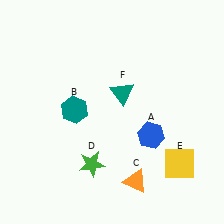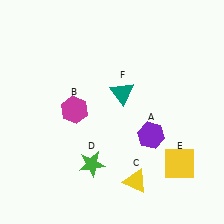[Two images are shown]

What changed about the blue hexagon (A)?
In Image 1, A is blue. In Image 2, it changed to purple.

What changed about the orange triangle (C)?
In Image 1, C is orange. In Image 2, it changed to yellow.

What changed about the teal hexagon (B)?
In Image 1, B is teal. In Image 2, it changed to magenta.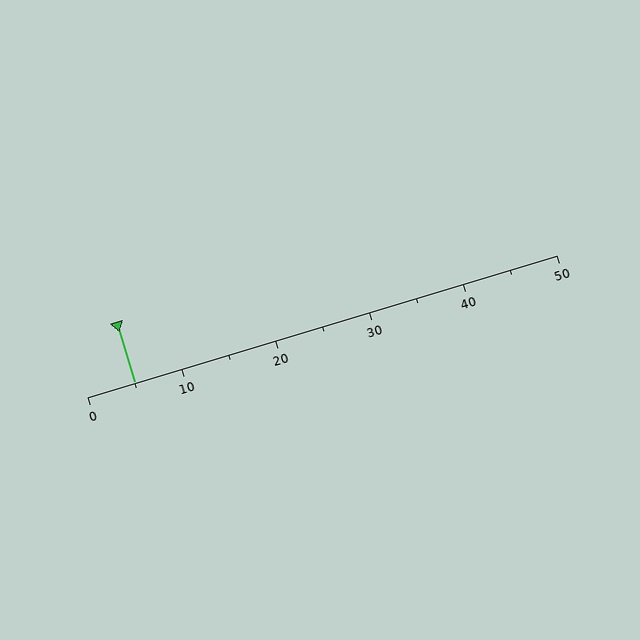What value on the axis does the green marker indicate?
The marker indicates approximately 5.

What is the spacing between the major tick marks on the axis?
The major ticks are spaced 10 apart.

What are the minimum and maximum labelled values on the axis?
The axis runs from 0 to 50.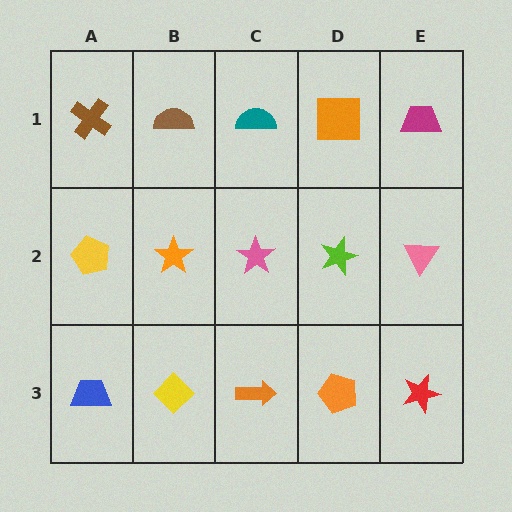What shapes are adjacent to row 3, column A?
A yellow pentagon (row 2, column A), a yellow diamond (row 3, column B).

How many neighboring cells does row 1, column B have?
3.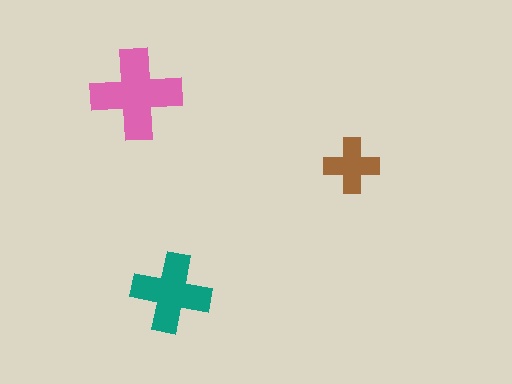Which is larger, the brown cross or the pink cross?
The pink one.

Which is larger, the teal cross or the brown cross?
The teal one.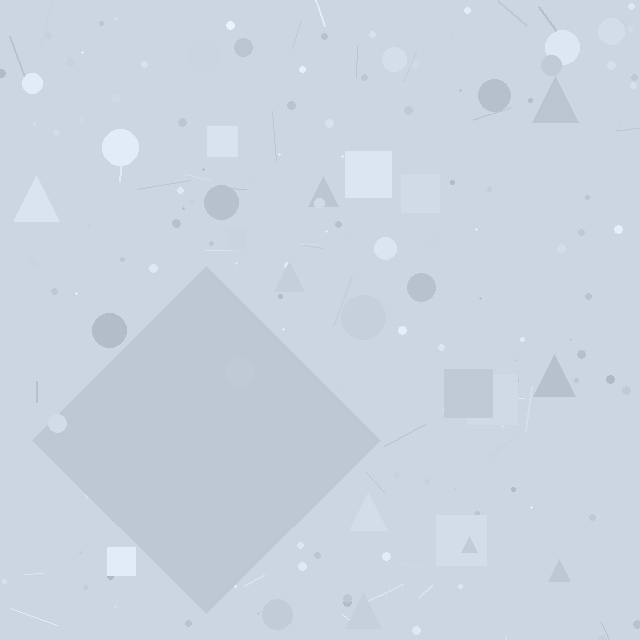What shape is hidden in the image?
A diamond is hidden in the image.